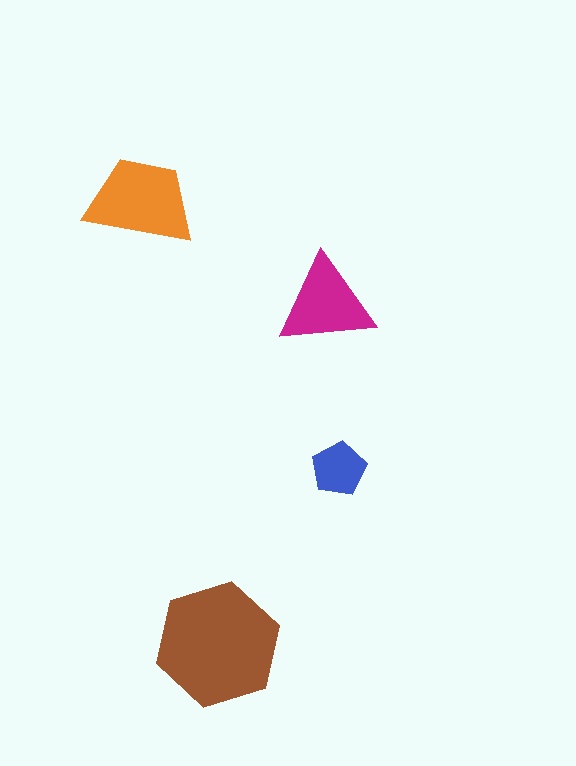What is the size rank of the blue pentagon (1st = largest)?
4th.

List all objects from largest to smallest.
The brown hexagon, the orange trapezoid, the magenta triangle, the blue pentagon.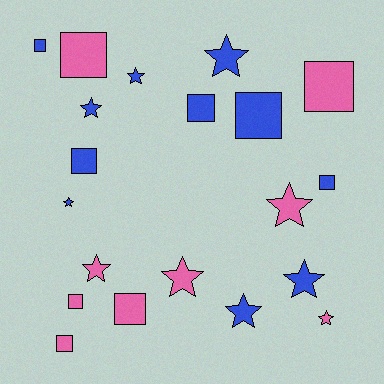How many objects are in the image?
There are 20 objects.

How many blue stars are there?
There are 6 blue stars.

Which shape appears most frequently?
Star, with 10 objects.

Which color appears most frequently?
Blue, with 11 objects.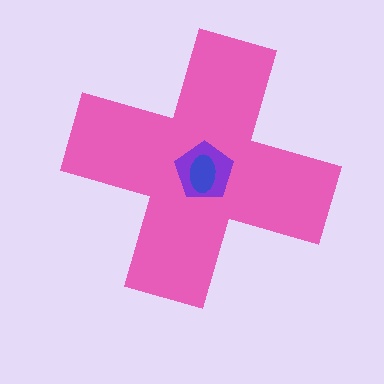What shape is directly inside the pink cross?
The purple pentagon.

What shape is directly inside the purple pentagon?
The blue ellipse.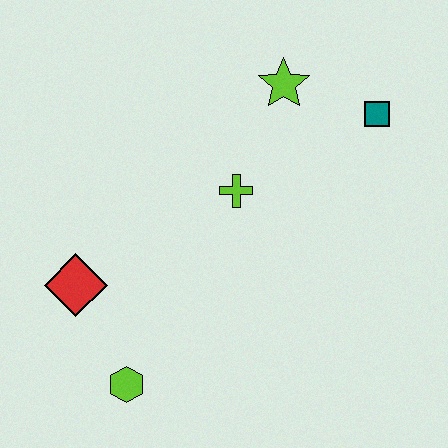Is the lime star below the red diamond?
No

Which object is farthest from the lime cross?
The lime hexagon is farthest from the lime cross.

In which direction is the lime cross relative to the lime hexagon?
The lime cross is above the lime hexagon.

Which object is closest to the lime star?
The teal square is closest to the lime star.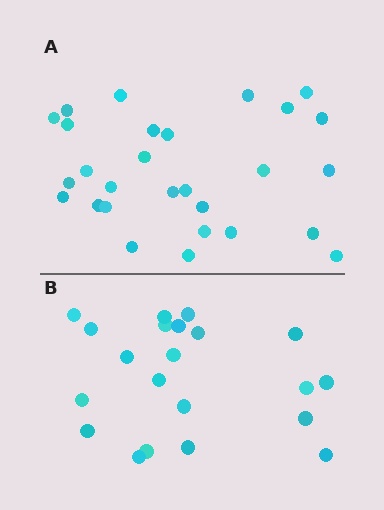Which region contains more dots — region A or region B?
Region A (the top region) has more dots.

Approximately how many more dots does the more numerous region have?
Region A has roughly 8 or so more dots than region B.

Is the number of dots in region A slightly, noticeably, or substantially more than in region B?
Region A has noticeably more, but not dramatically so. The ratio is roughly 1.3 to 1.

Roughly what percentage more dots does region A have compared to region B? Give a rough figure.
About 35% more.